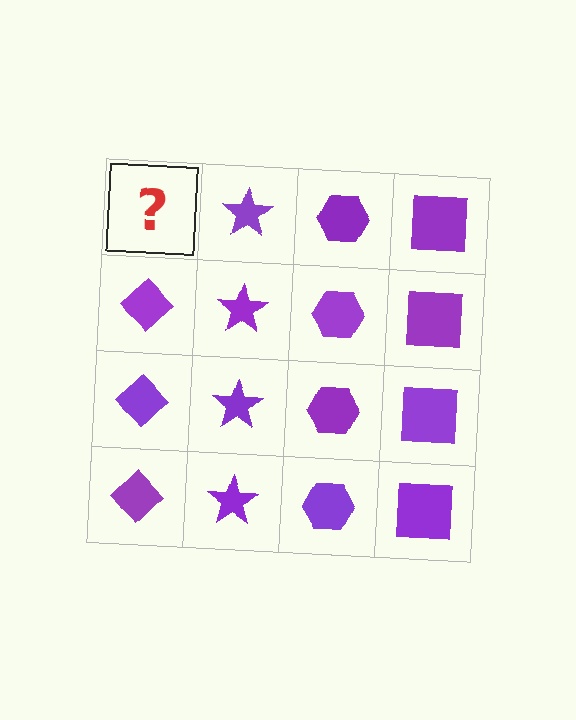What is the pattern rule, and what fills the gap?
The rule is that each column has a consistent shape. The gap should be filled with a purple diamond.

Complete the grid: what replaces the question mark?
The question mark should be replaced with a purple diamond.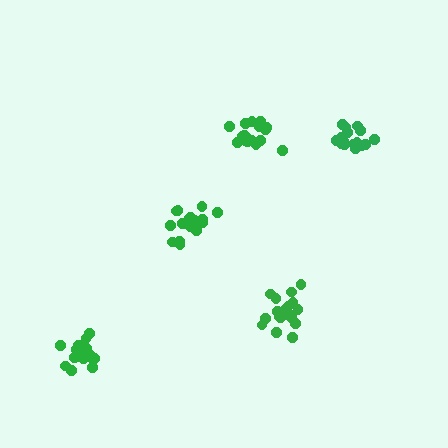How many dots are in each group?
Group 1: 19 dots, Group 2: 17 dots, Group 3: 17 dots, Group 4: 19 dots, Group 5: 16 dots (88 total).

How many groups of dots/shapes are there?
There are 5 groups.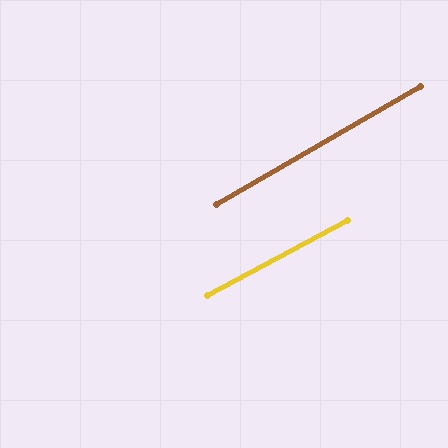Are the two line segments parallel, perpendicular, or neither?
Parallel — their directions differ by only 2.0°.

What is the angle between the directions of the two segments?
Approximately 2 degrees.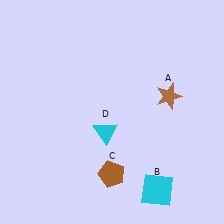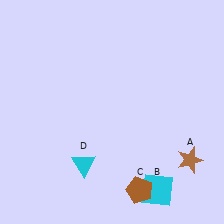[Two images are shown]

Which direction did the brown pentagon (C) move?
The brown pentagon (C) moved right.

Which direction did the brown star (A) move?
The brown star (A) moved down.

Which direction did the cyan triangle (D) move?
The cyan triangle (D) moved down.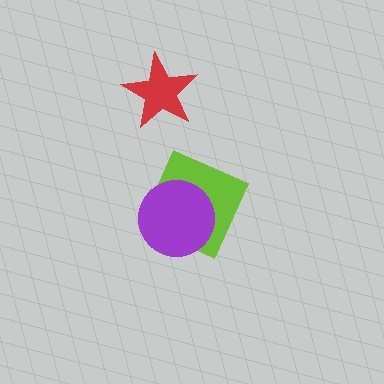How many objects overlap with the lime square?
1 object overlaps with the lime square.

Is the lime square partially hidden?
Yes, it is partially covered by another shape.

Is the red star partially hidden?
No, no other shape covers it.